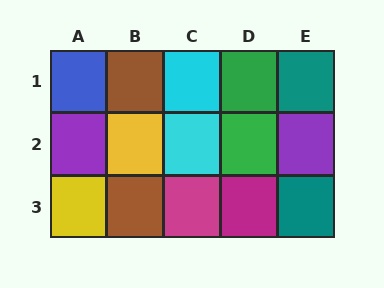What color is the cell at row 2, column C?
Cyan.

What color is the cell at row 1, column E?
Teal.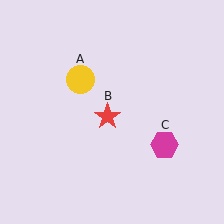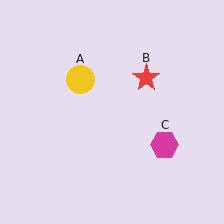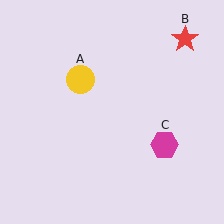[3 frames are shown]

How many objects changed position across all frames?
1 object changed position: red star (object B).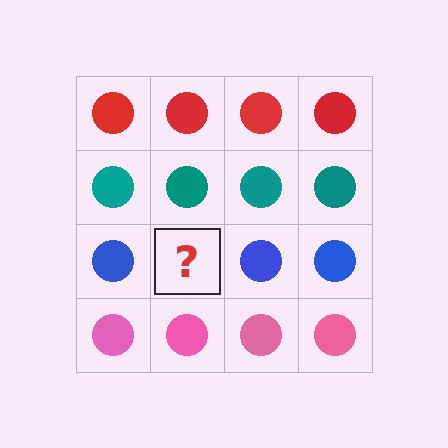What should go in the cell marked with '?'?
The missing cell should contain a blue circle.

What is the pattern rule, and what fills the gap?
The rule is that each row has a consistent color. The gap should be filled with a blue circle.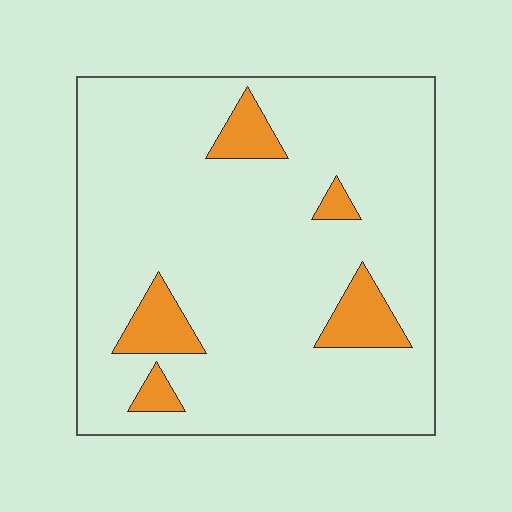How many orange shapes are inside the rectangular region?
5.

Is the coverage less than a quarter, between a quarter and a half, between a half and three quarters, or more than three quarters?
Less than a quarter.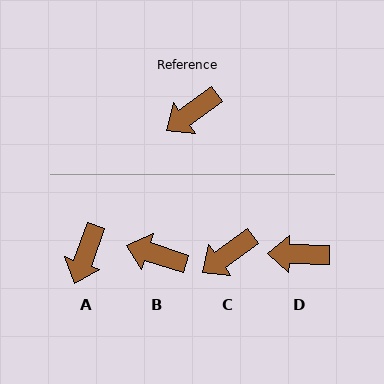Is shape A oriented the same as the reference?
No, it is off by about 34 degrees.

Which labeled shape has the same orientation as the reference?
C.